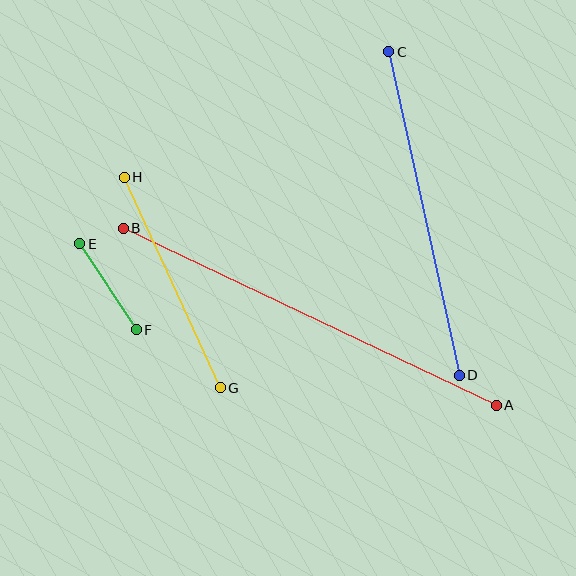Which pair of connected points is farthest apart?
Points A and B are farthest apart.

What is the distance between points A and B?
The distance is approximately 413 pixels.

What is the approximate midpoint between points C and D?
The midpoint is at approximately (424, 214) pixels.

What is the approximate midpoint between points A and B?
The midpoint is at approximately (310, 317) pixels.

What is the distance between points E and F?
The distance is approximately 103 pixels.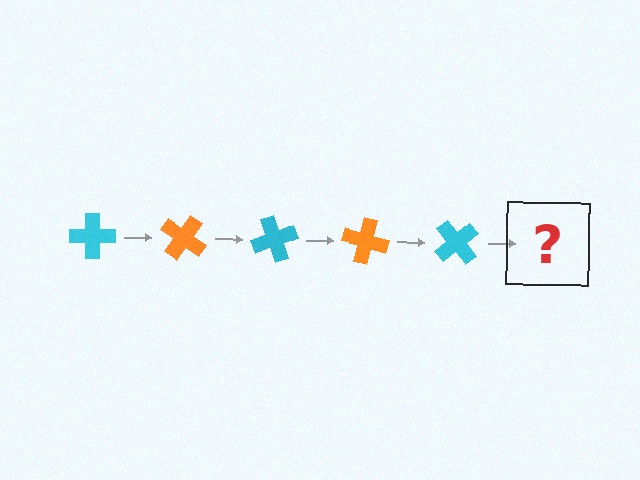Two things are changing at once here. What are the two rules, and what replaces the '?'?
The two rules are that it rotates 35 degrees each step and the color cycles through cyan and orange. The '?' should be an orange cross, rotated 175 degrees from the start.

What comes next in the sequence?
The next element should be an orange cross, rotated 175 degrees from the start.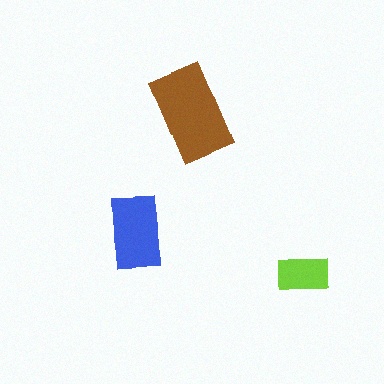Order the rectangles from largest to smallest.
the brown one, the blue one, the lime one.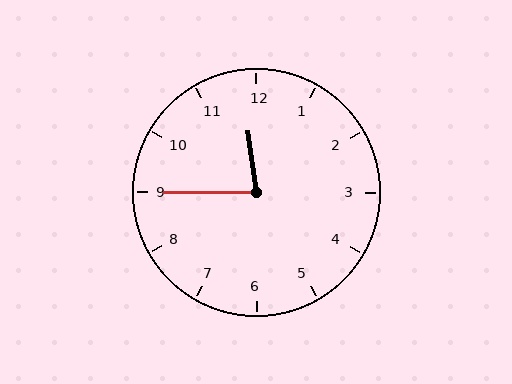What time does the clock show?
11:45.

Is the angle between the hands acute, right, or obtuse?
It is acute.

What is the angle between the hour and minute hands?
Approximately 82 degrees.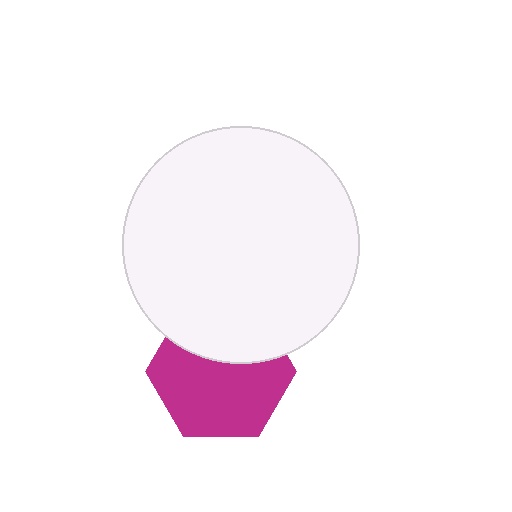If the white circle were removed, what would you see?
You would see the complete magenta hexagon.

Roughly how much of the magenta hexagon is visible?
About half of it is visible (roughly 64%).